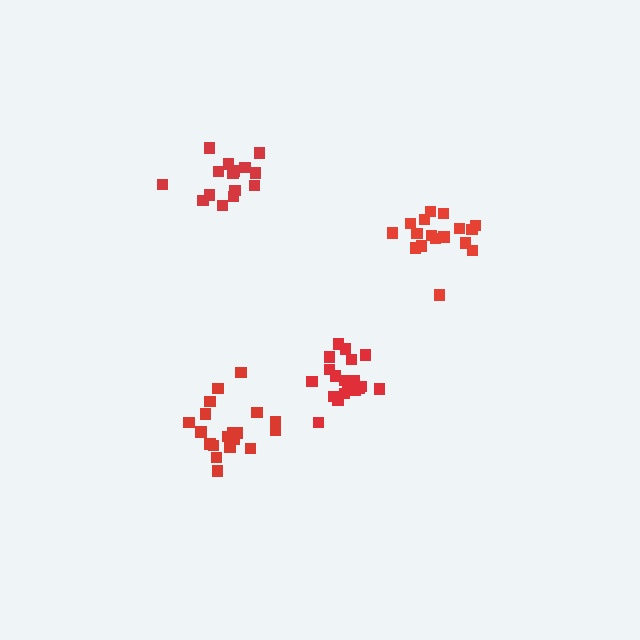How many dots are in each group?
Group 1: 17 dots, Group 2: 15 dots, Group 3: 20 dots, Group 4: 19 dots (71 total).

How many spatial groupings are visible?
There are 4 spatial groupings.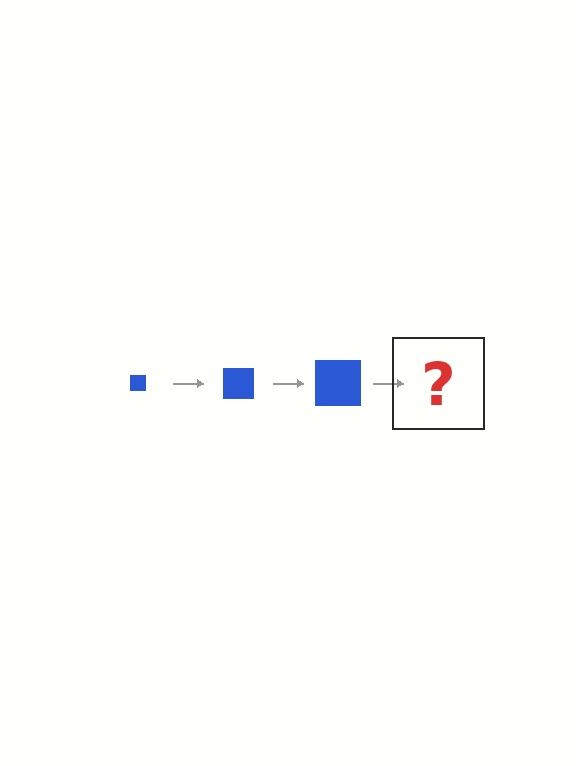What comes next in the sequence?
The next element should be a blue square, larger than the previous one.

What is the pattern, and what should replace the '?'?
The pattern is that the square gets progressively larger each step. The '?' should be a blue square, larger than the previous one.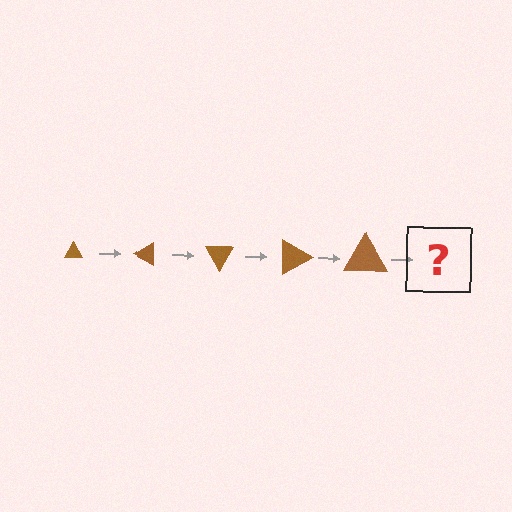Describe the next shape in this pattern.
It should be a triangle, larger than the previous one and rotated 150 degrees from the start.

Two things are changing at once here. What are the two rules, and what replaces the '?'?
The two rules are that the triangle grows larger each step and it rotates 30 degrees each step. The '?' should be a triangle, larger than the previous one and rotated 150 degrees from the start.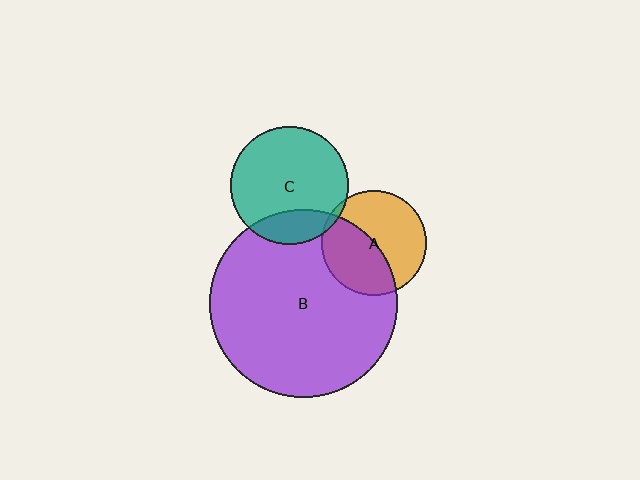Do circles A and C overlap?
Yes.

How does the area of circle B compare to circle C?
Approximately 2.5 times.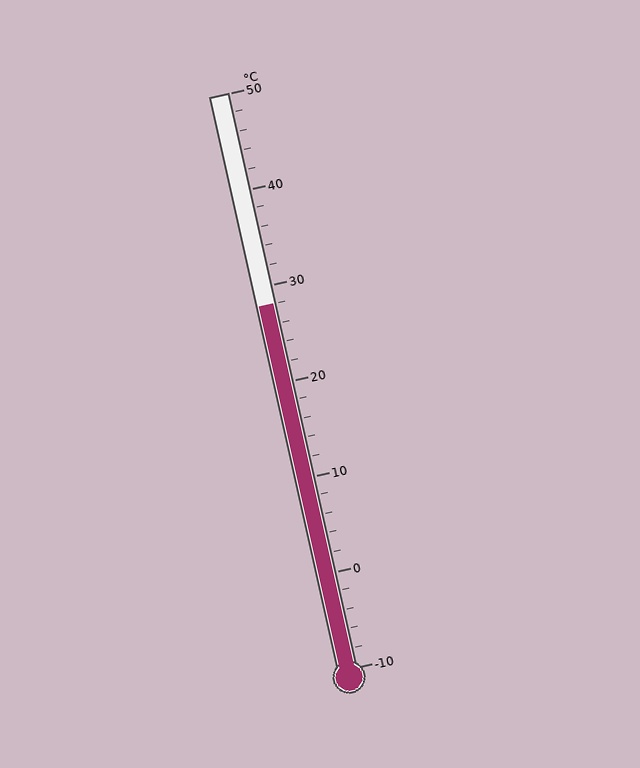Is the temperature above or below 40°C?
The temperature is below 40°C.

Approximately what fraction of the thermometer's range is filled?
The thermometer is filled to approximately 65% of its range.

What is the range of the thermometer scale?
The thermometer scale ranges from -10°C to 50°C.